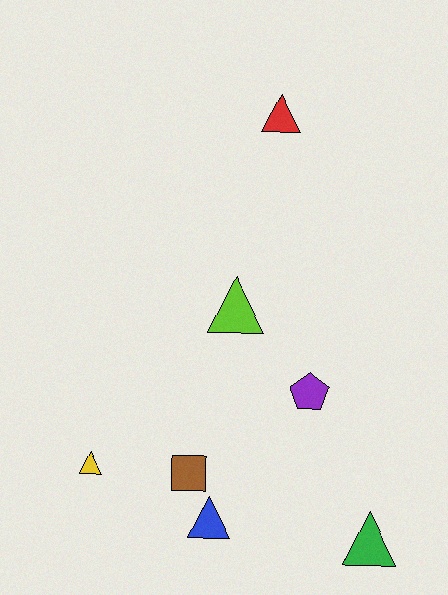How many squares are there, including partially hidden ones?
There is 1 square.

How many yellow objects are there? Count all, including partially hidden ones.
There is 1 yellow object.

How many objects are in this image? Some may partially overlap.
There are 7 objects.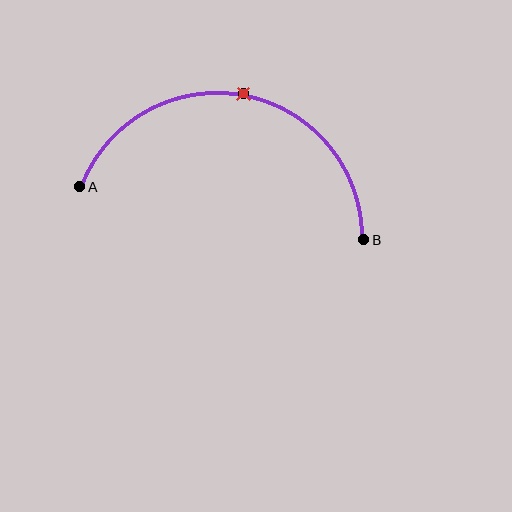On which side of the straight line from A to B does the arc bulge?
The arc bulges above the straight line connecting A and B.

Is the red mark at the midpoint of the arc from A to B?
Yes. The red mark lies on the arc at equal arc-length from both A and B — it is the arc midpoint.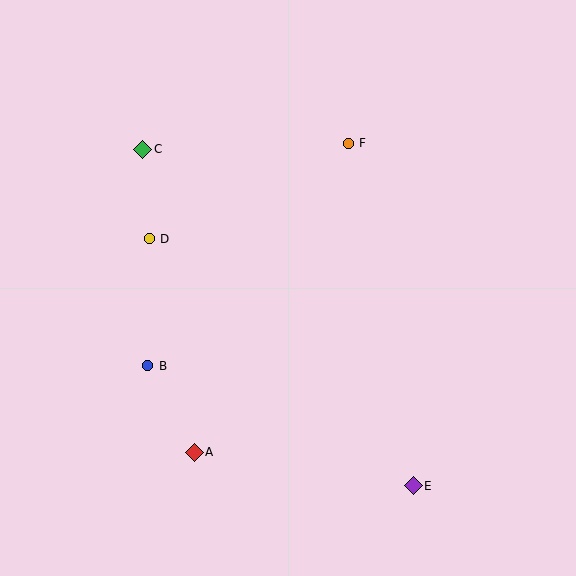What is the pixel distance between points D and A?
The distance between D and A is 218 pixels.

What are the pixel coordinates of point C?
Point C is at (143, 149).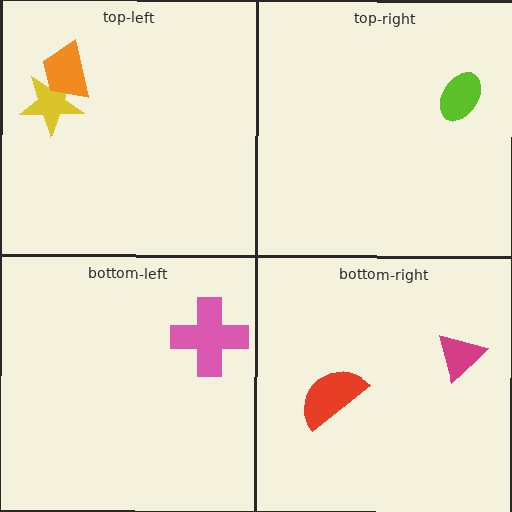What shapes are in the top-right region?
The lime ellipse.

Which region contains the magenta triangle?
The bottom-right region.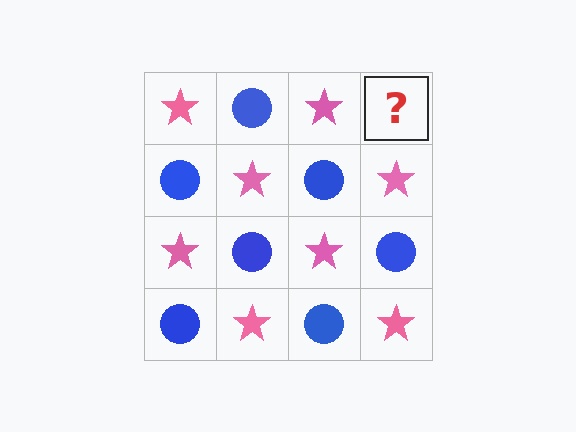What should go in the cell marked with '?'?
The missing cell should contain a blue circle.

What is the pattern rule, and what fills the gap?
The rule is that it alternates pink star and blue circle in a checkerboard pattern. The gap should be filled with a blue circle.